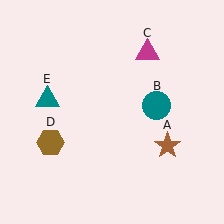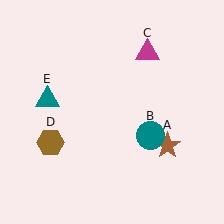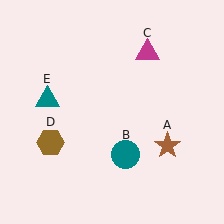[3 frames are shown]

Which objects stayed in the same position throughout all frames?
Brown star (object A) and magenta triangle (object C) and brown hexagon (object D) and teal triangle (object E) remained stationary.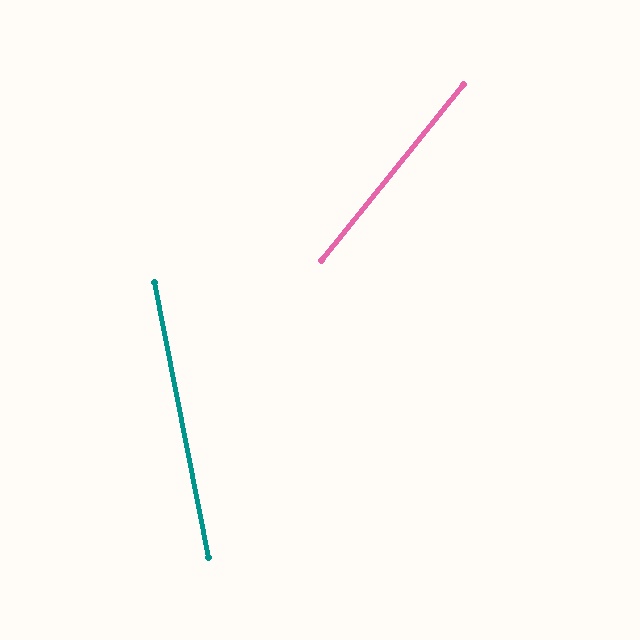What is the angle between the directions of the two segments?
Approximately 50 degrees.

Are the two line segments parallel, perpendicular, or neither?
Neither parallel nor perpendicular — they differ by about 50°.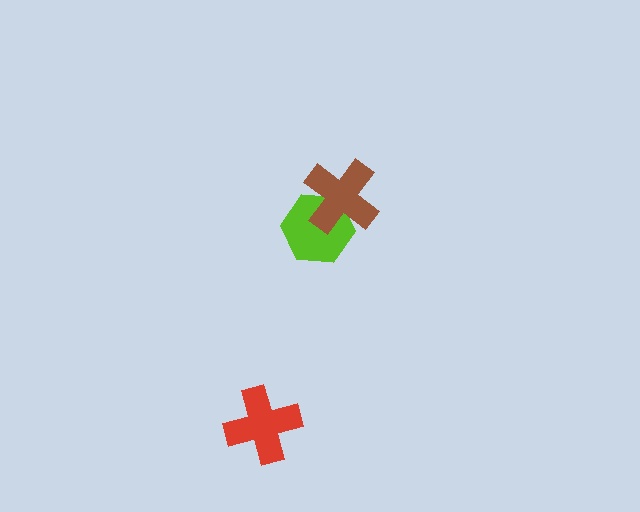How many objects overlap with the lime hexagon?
1 object overlaps with the lime hexagon.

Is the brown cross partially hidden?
No, no other shape covers it.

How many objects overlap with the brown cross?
1 object overlaps with the brown cross.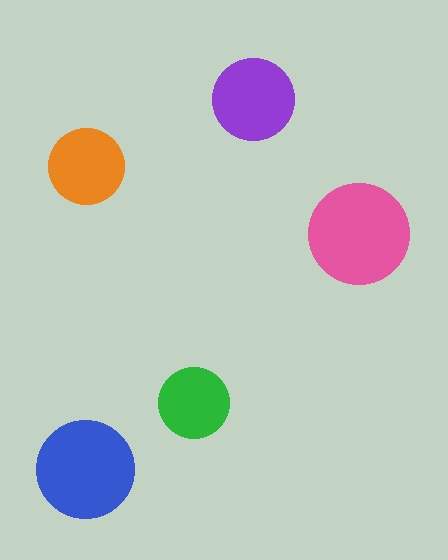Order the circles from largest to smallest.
the pink one, the blue one, the purple one, the orange one, the green one.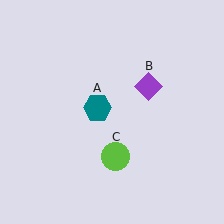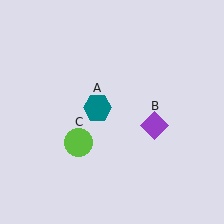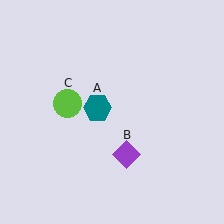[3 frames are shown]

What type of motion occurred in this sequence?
The purple diamond (object B), lime circle (object C) rotated clockwise around the center of the scene.